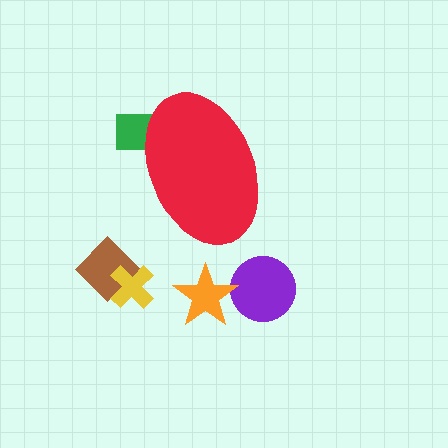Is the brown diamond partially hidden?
No, the brown diamond is fully visible.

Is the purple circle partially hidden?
No, the purple circle is fully visible.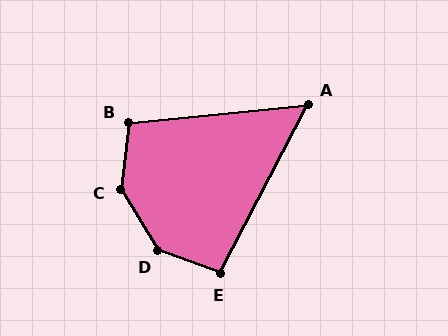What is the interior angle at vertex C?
Approximately 142 degrees (obtuse).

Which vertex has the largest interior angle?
D, at approximately 142 degrees.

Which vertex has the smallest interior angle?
A, at approximately 57 degrees.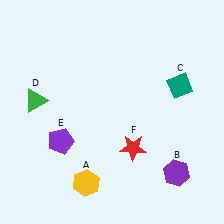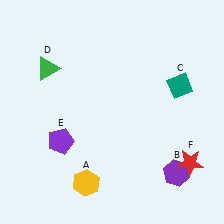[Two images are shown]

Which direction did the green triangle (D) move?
The green triangle (D) moved up.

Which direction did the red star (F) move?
The red star (F) moved right.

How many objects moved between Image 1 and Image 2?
2 objects moved between the two images.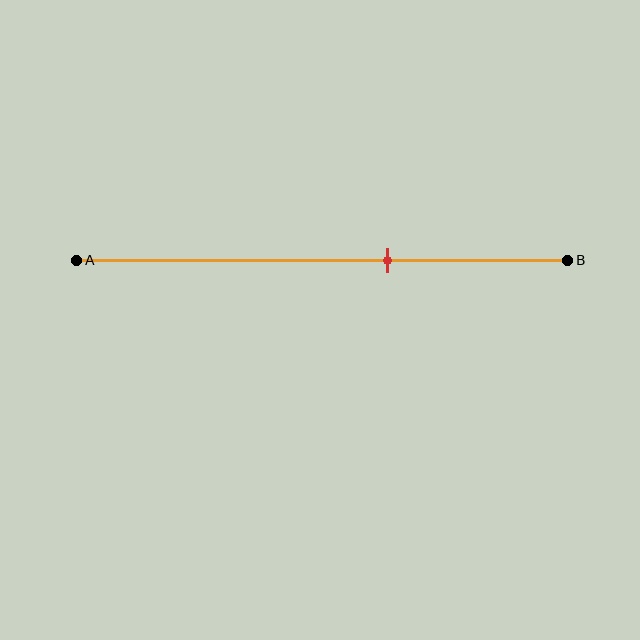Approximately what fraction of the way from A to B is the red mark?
The red mark is approximately 65% of the way from A to B.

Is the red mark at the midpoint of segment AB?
No, the mark is at about 65% from A, not at the 50% midpoint.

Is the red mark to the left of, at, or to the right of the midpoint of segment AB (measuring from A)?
The red mark is to the right of the midpoint of segment AB.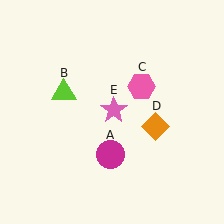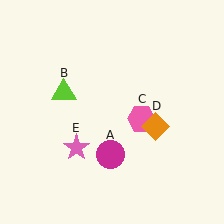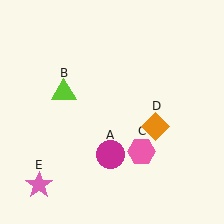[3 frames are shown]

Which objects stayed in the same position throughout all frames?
Magenta circle (object A) and lime triangle (object B) and orange diamond (object D) remained stationary.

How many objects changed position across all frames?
2 objects changed position: pink hexagon (object C), pink star (object E).